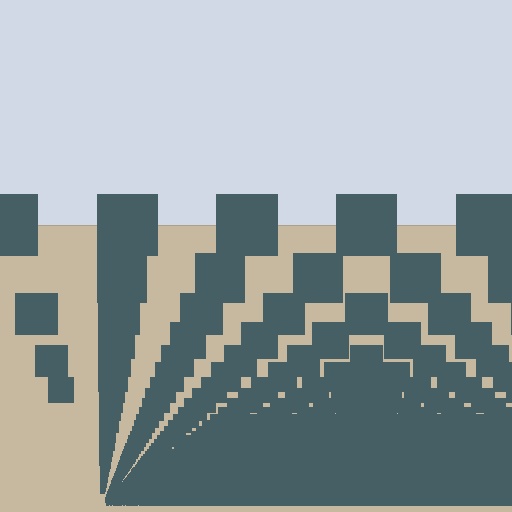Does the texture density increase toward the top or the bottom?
Density increases toward the bottom.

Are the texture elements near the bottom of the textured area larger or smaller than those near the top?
Smaller. The gradient is inverted — elements near the bottom are smaller and denser.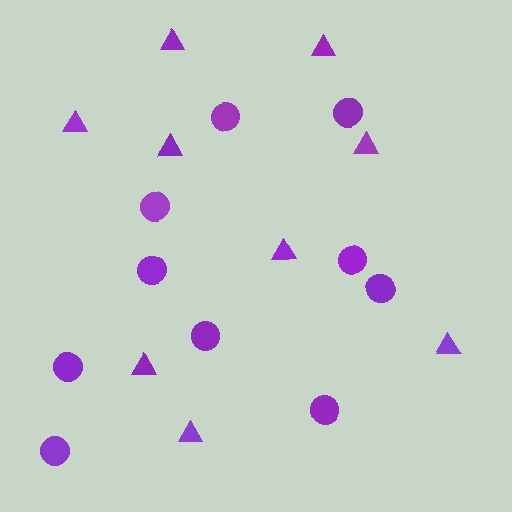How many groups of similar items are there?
There are 2 groups: one group of triangles (9) and one group of circles (10).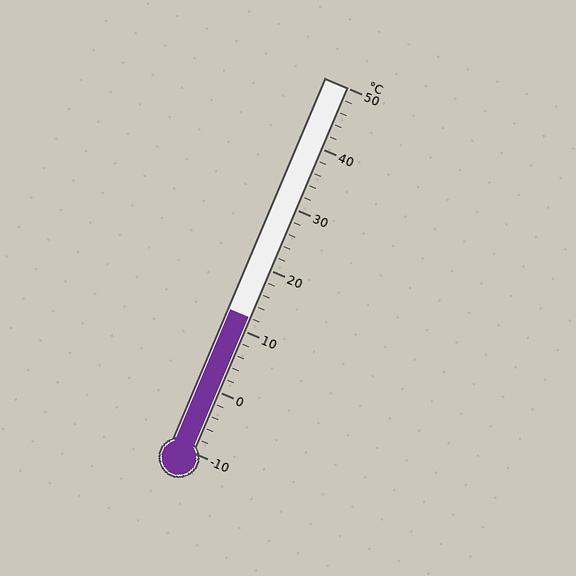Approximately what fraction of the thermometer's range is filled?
The thermometer is filled to approximately 35% of its range.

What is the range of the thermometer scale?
The thermometer scale ranges from -10°C to 50°C.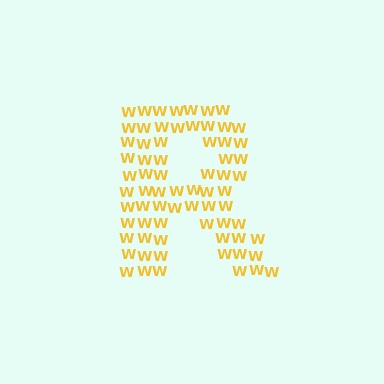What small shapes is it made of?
It is made of small letter W's.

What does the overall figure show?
The overall figure shows the letter R.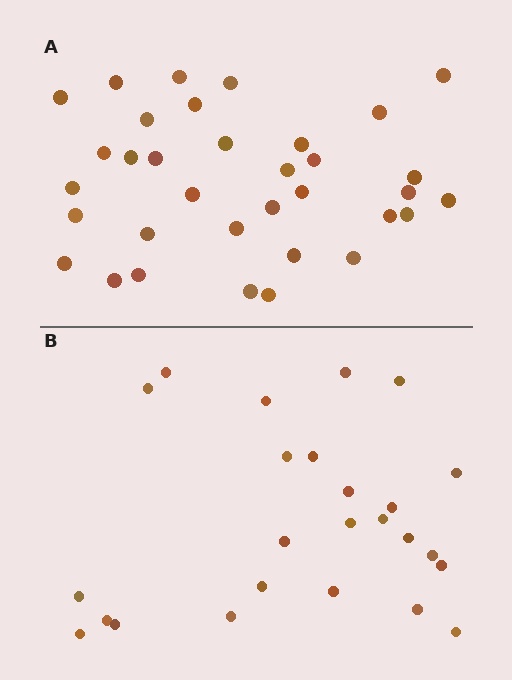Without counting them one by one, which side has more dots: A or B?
Region A (the top region) has more dots.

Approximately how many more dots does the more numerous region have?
Region A has roughly 8 or so more dots than region B.